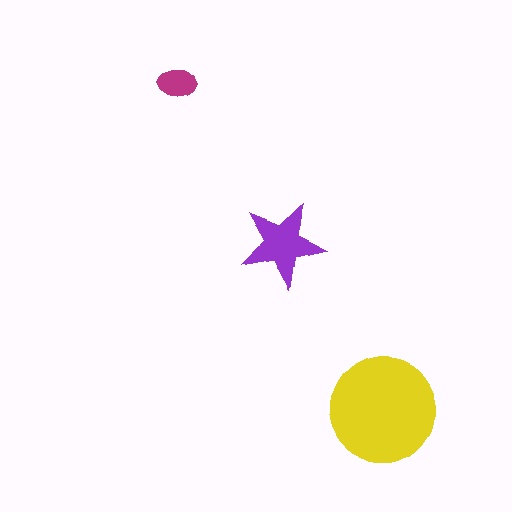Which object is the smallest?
The magenta ellipse.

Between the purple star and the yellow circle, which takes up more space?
The yellow circle.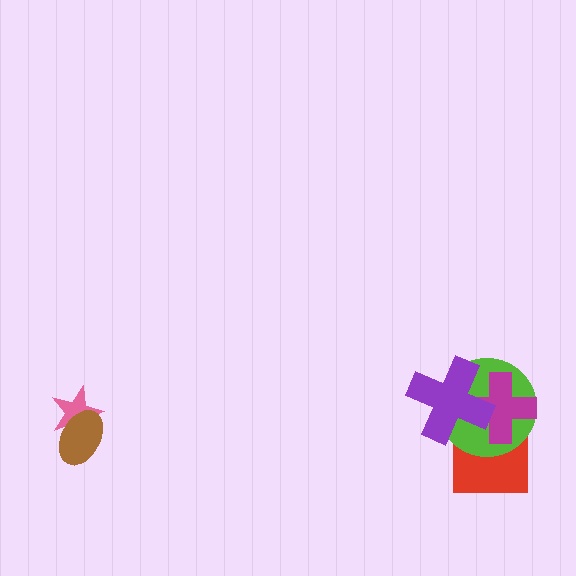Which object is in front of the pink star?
The brown ellipse is in front of the pink star.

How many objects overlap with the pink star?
1 object overlaps with the pink star.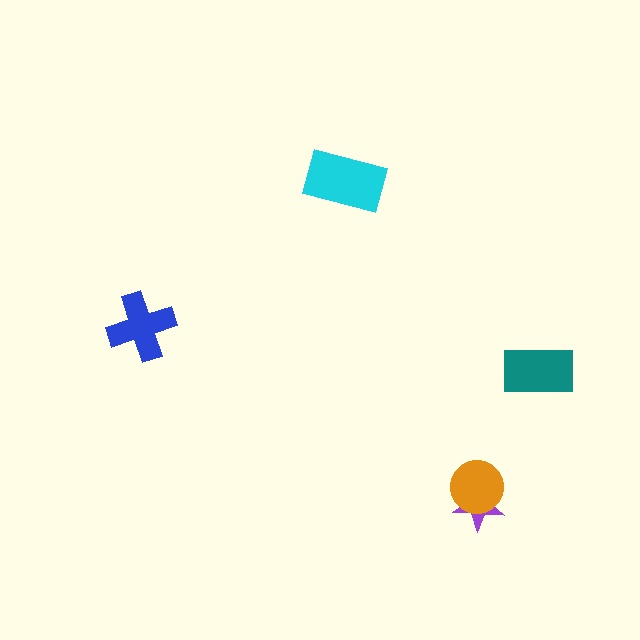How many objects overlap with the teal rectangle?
0 objects overlap with the teal rectangle.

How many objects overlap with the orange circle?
1 object overlaps with the orange circle.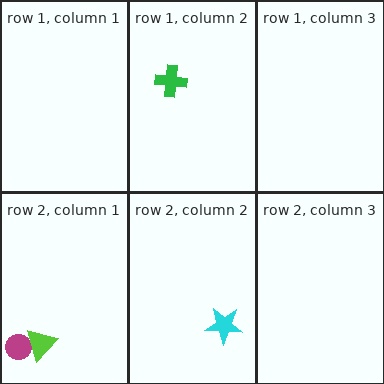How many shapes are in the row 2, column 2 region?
1.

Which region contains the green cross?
The row 1, column 2 region.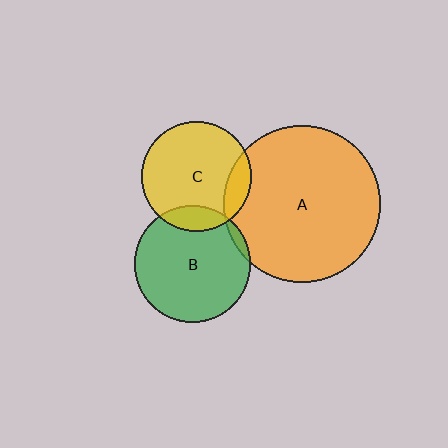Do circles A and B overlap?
Yes.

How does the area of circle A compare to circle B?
Approximately 1.8 times.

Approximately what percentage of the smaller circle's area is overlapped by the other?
Approximately 5%.